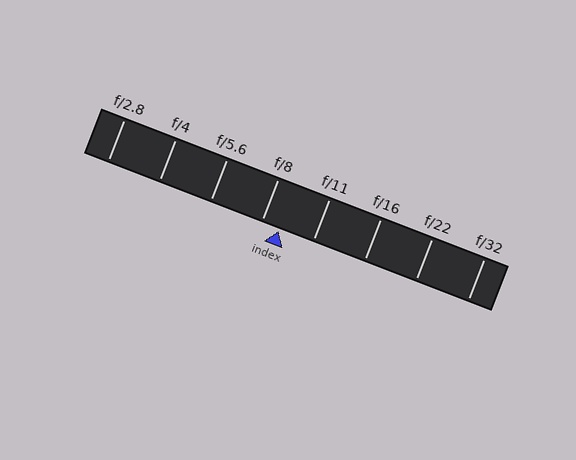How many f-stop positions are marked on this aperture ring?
There are 8 f-stop positions marked.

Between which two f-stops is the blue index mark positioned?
The index mark is between f/8 and f/11.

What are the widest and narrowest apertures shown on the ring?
The widest aperture shown is f/2.8 and the narrowest is f/32.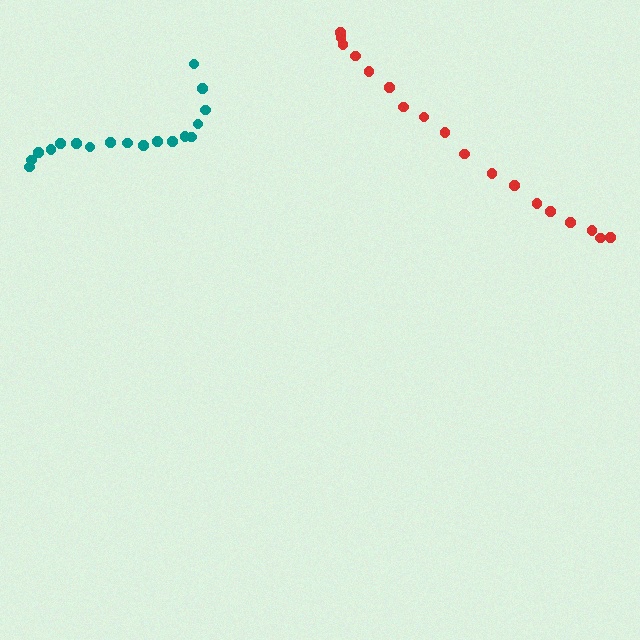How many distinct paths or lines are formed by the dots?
There are 2 distinct paths.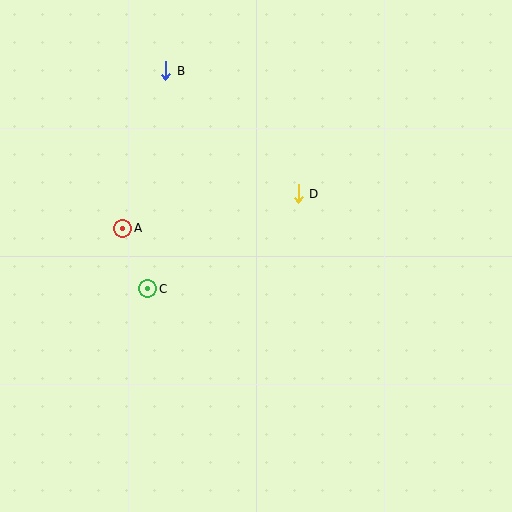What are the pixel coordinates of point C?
Point C is at (148, 289).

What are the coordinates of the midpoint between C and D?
The midpoint between C and D is at (223, 241).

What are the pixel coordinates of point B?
Point B is at (166, 71).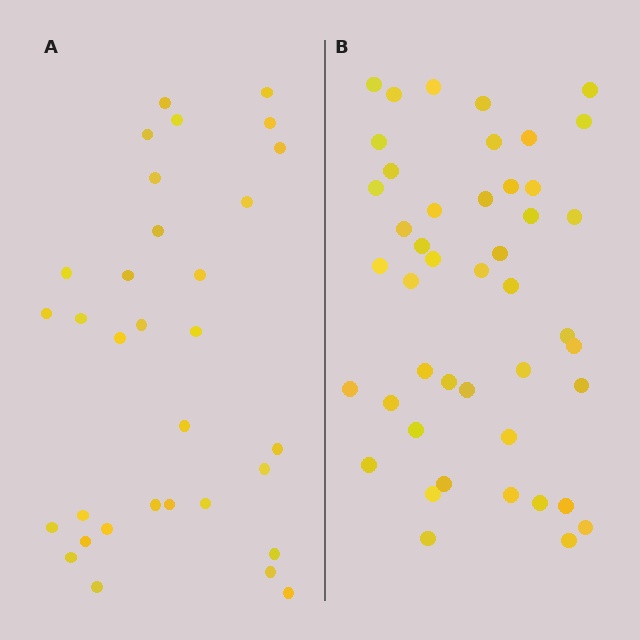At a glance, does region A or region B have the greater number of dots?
Region B (the right region) has more dots.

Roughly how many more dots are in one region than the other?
Region B has approximately 15 more dots than region A.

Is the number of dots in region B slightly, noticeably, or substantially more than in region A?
Region B has noticeably more, but not dramatically so. The ratio is roughly 1.4 to 1.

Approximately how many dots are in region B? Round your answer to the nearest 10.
About 40 dots. (The exact count is 45, which rounds to 40.)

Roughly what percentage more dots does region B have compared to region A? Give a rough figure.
About 40% more.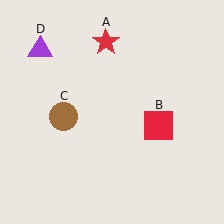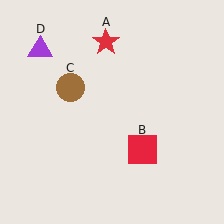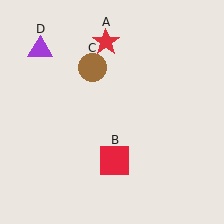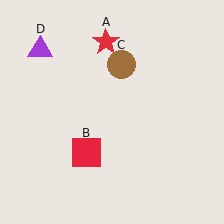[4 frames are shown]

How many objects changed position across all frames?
2 objects changed position: red square (object B), brown circle (object C).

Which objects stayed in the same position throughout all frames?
Red star (object A) and purple triangle (object D) remained stationary.